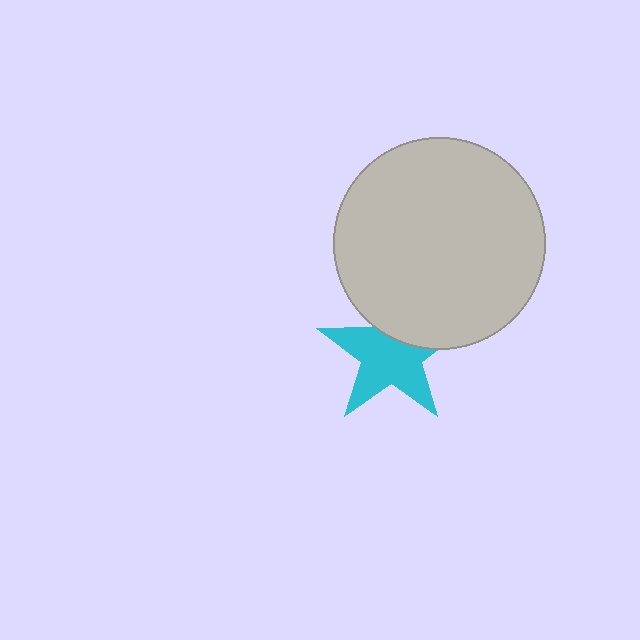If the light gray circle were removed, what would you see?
You would see the complete cyan star.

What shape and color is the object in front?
The object in front is a light gray circle.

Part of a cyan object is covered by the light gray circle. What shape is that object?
It is a star.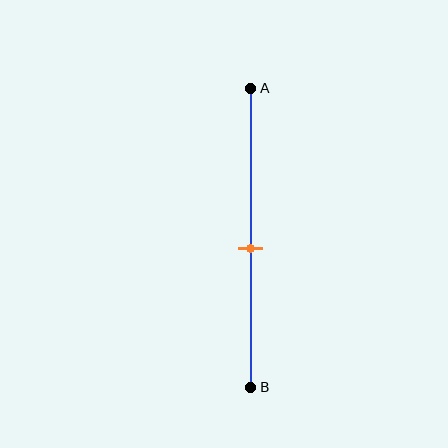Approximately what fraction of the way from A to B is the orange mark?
The orange mark is approximately 55% of the way from A to B.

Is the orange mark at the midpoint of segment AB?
No, the mark is at about 55% from A, not at the 50% midpoint.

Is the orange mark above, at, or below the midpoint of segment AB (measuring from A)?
The orange mark is below the midpoint of segment AB.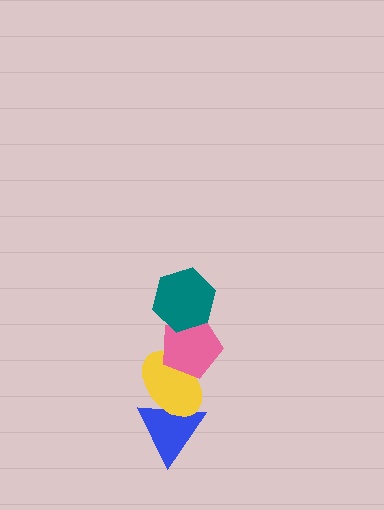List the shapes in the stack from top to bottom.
From top to bottom: the teal hexagon, the pink pentagon, the yellow ellipse, the blue triangle.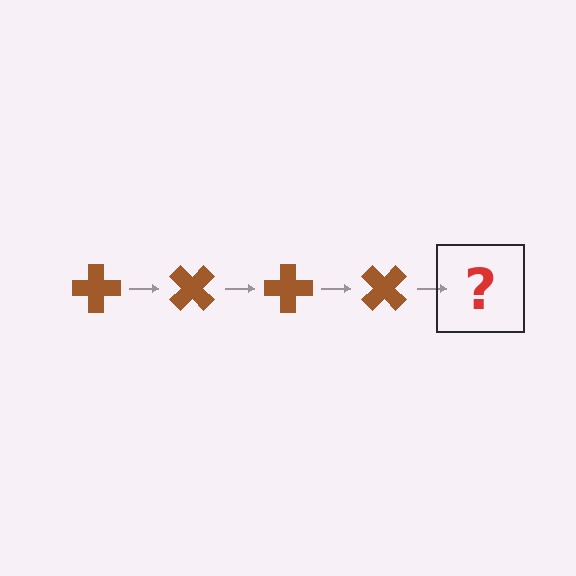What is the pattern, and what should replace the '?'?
The pattern is that the cross rotates 45 degrees each step. The '?' should be a brown cross rotated 180 degrees.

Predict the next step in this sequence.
The next step is a brown cross rotated 180 degrees.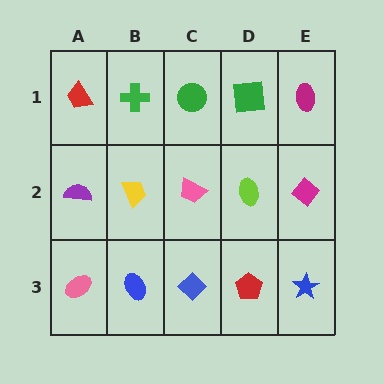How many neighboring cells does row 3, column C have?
3.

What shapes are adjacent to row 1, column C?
A pink trapezoid (row 2, column C), a green cross (row 1, column B), a green square (row 1, column D).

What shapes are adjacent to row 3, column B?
A yellow trapezoid (row 2, column B), a pink ellipse (row 3, column A), a blue diamond (row 3, column C).